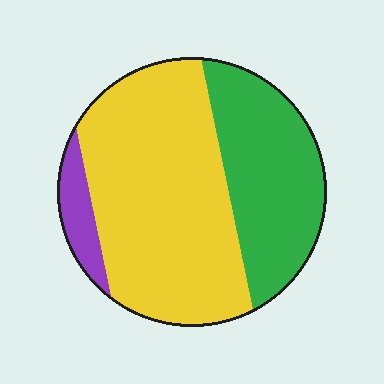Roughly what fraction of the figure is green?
Green covers roughly 35% of the figure.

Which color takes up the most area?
Yellow, at roughly 60%.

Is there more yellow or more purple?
Yellow.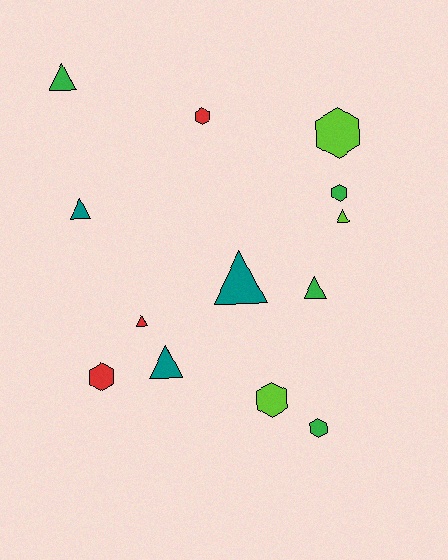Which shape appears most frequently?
Triangle, with 7 objects.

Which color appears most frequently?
Green, with 4 objects.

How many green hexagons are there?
There are 2 green hexagons.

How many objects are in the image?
There are 13 objects.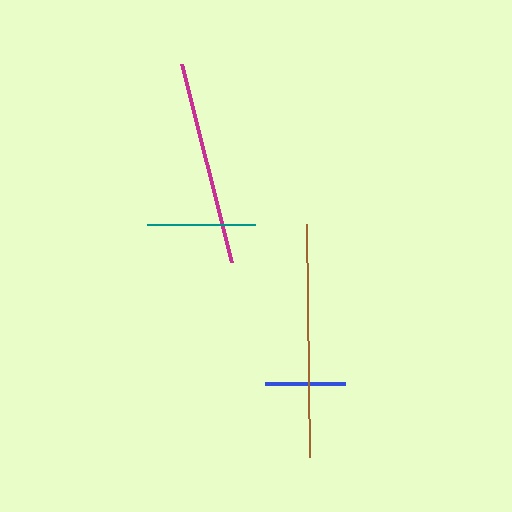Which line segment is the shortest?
The blue line is the shortest at approximately 80 pixels.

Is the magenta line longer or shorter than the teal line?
The magenta line is longer than the teal line.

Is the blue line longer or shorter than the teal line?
The teal line is longer than the blue line.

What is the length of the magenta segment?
The magenta segment is approximately 204 pixels long.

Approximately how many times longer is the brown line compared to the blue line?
The brown line is approximately 2.9 times the length of the blue line.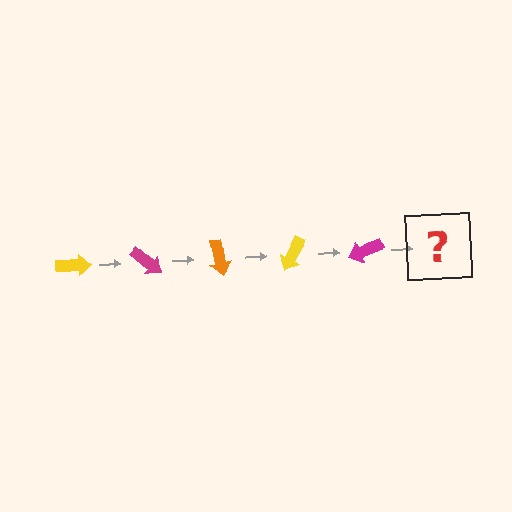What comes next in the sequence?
The next element should be an orange arrow, rotated 200 degrees from the start.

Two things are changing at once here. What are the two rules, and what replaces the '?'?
The two rules are that it rotates 40 degrees each step and the color cycles through yellow, magenta, and orange. The '?' should be an orange arrow, rotated 200 degrees from the start.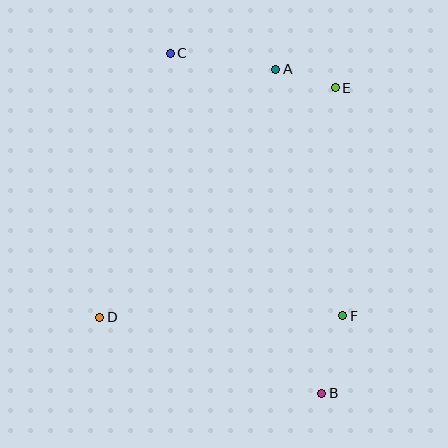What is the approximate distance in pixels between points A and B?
The distance between A and B is approximately 328 pixels.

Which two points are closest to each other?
Points A and E are closest to each other.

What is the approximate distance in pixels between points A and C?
The distance between A and C is approximately 107 pixels.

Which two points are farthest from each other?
Points B and C are farthest from each other.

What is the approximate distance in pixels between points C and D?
The distance between C and D is approximately 273 pixels.